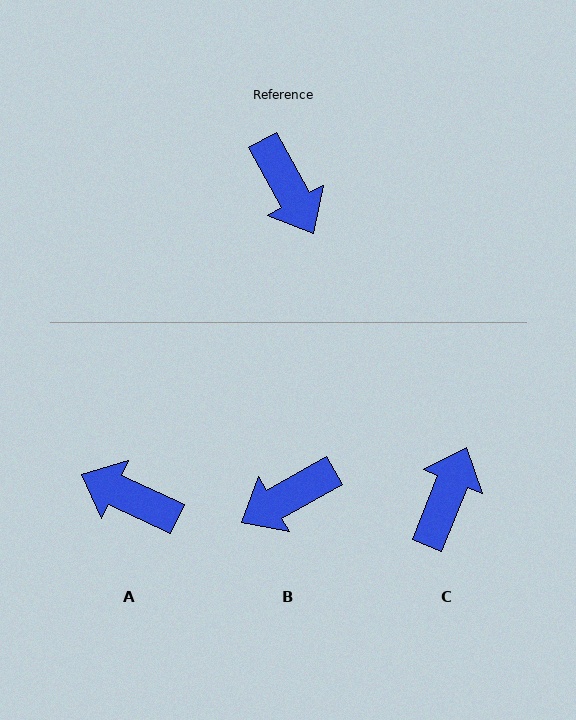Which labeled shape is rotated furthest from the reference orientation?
A, about 143 degrees away.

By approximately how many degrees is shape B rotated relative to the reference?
Approximately 89 degrees clockwise.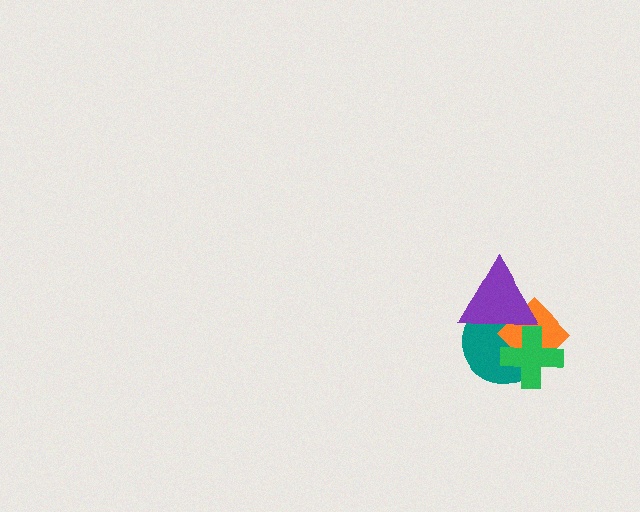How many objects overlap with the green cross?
3 objects overlap with the green cross.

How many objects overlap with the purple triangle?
3 objects overlap with the purple triangle.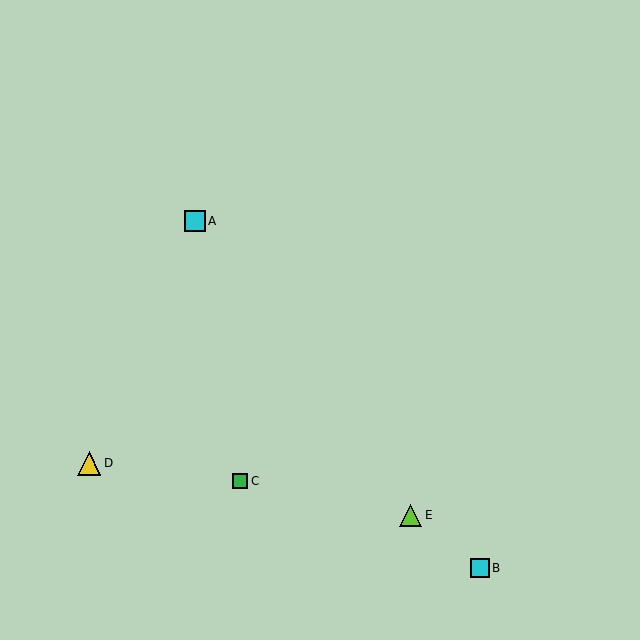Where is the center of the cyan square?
The center of the cyan square is at (480, 568).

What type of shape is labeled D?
Shape D is a yellow triangle.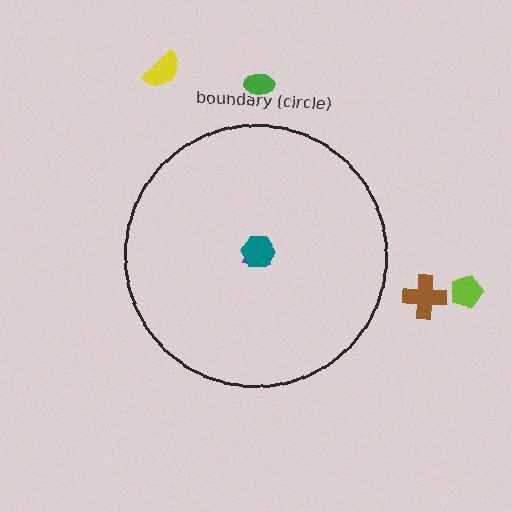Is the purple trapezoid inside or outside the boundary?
Inside.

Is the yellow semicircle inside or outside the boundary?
Outside.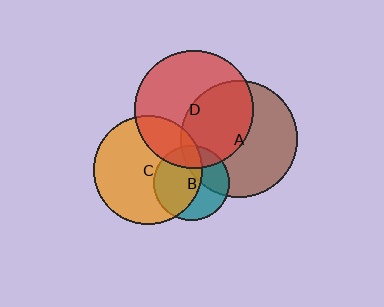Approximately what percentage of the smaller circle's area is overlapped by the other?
Approximately 20%.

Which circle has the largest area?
Circle D (red).